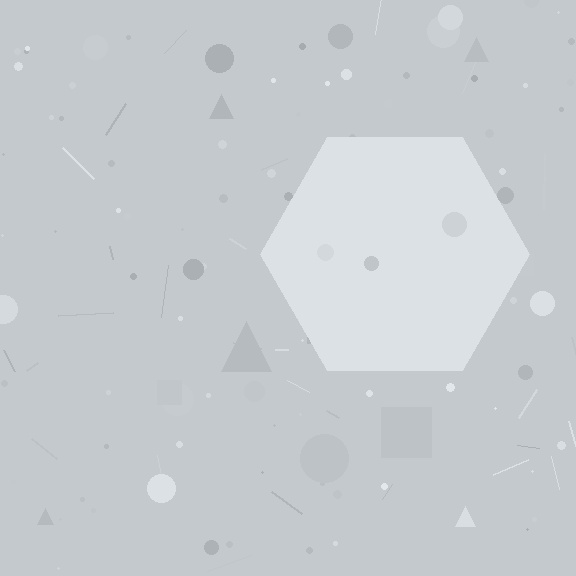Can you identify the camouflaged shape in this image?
The camouflaged shape is a hexagon.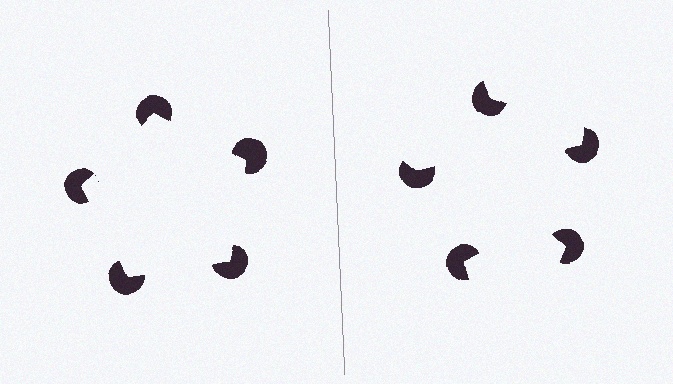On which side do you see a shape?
An illusory pentagon appears on the left side. On the right side the wedge cuts are rotated, so no coherent shape forms.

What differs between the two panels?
The pac-man discs are positioned identically on both sides; only the wedge orientations differ. On the left they align to a pentagon; on the right they are misaligned.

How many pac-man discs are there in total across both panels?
10 — 5 on each side.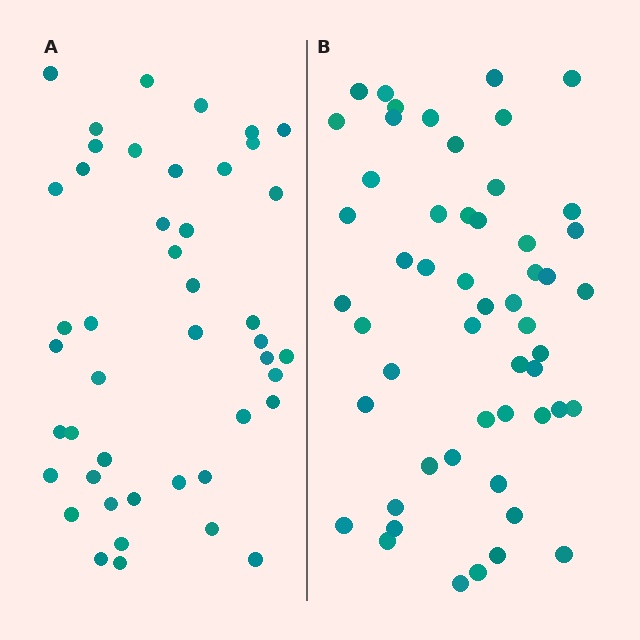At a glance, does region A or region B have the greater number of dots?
Region B (the right region) has more dots.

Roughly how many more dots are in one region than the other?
Region B has roughly 8 or so more dots than region A.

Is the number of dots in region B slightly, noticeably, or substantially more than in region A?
Region B has only slightly more — the two regions are fairly close. The ratio is roughly 1.2 to 1.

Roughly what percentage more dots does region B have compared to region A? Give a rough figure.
About 20% more.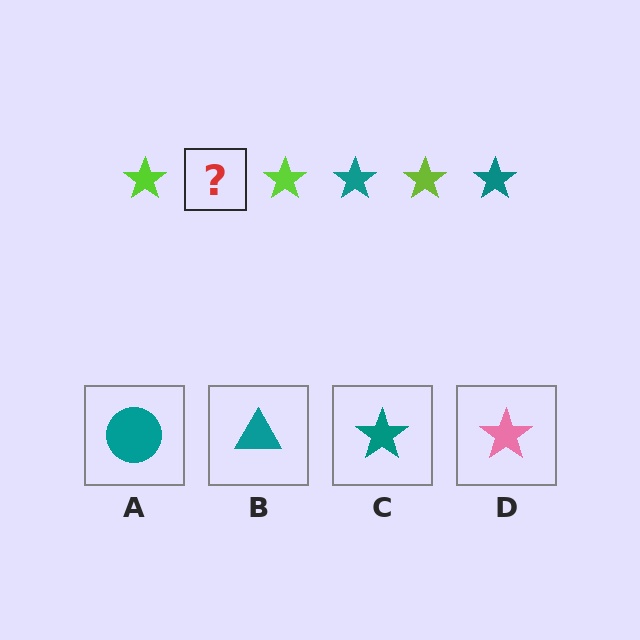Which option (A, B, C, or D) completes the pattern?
C.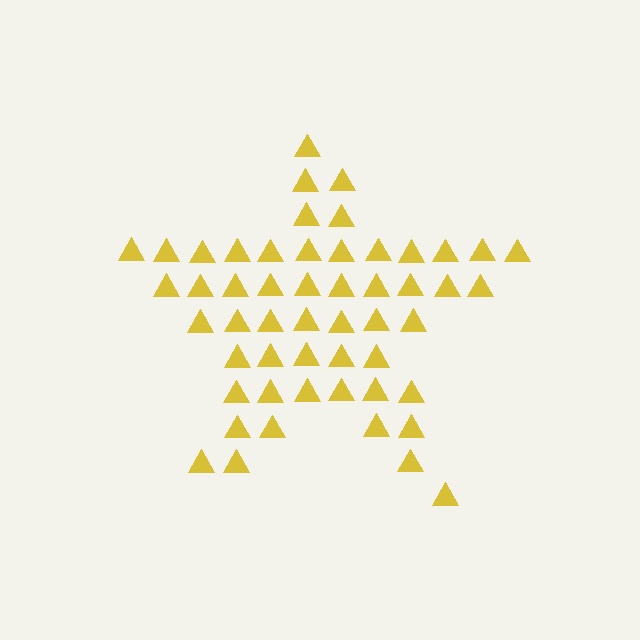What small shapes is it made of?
It is made of small triangles.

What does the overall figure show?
The overall figure shows a star.